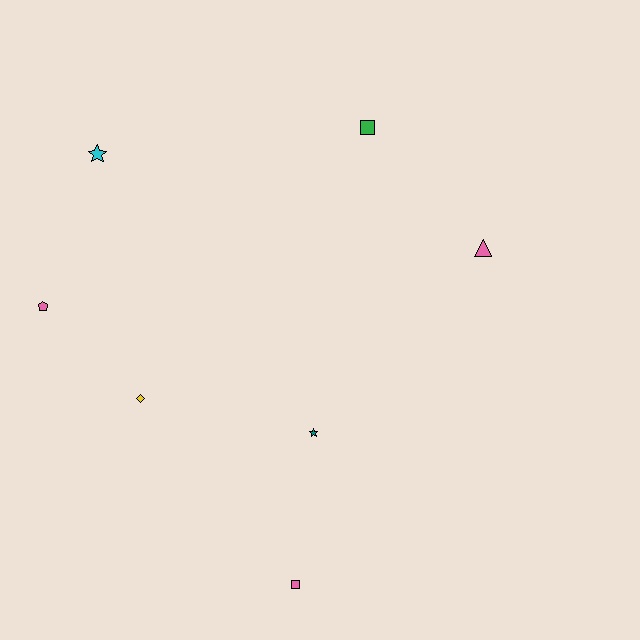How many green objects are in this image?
There is 1 green object.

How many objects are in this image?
There are 7 objects.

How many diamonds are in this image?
There is 1 diamond.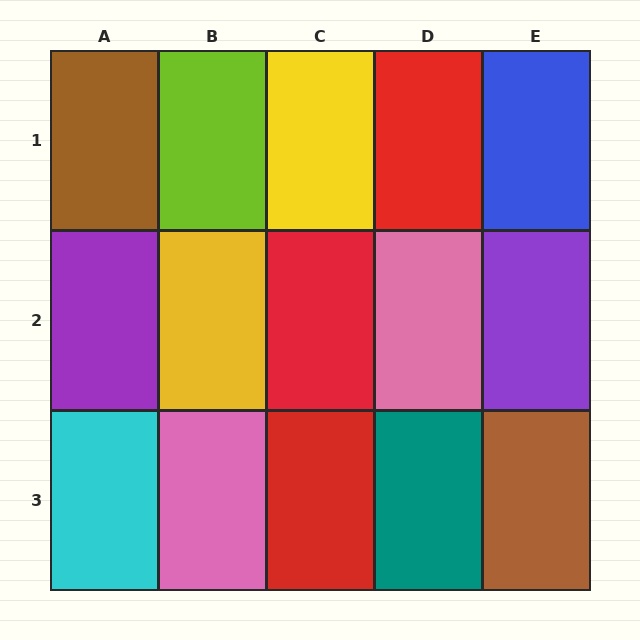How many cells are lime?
1 cell is lime.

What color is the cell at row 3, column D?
Teal.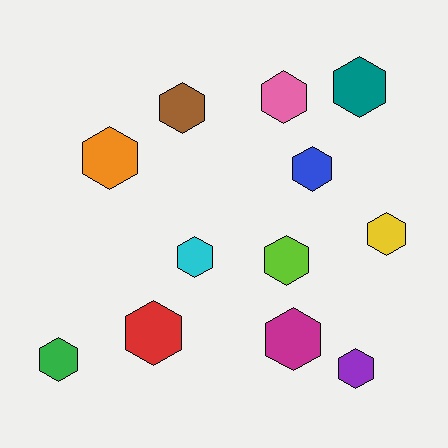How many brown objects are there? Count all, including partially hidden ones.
There is 1 brown object.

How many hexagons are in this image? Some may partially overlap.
There are 12 hexagons.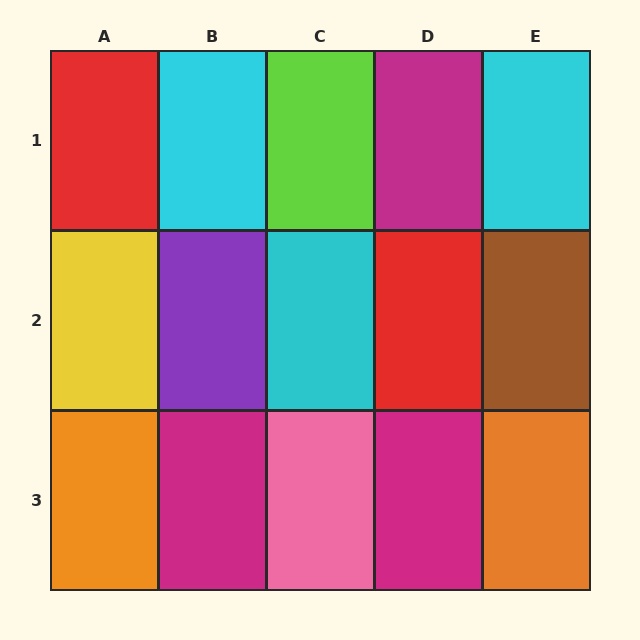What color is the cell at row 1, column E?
Cyan.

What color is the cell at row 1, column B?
Cyan.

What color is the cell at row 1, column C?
Lime.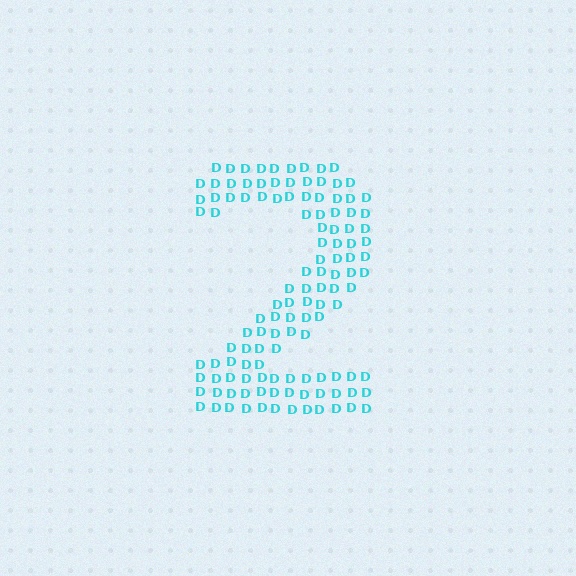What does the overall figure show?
The overall figure shows the digit 2.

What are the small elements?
The small elements are letter D's.